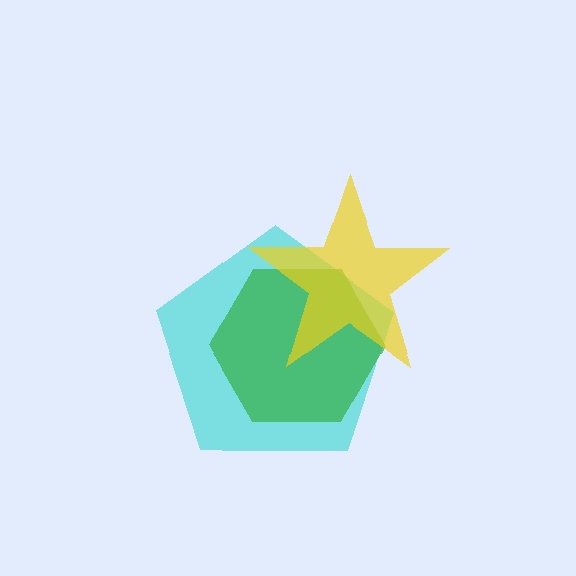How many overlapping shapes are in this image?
There are 3 overlapping shapes in the image.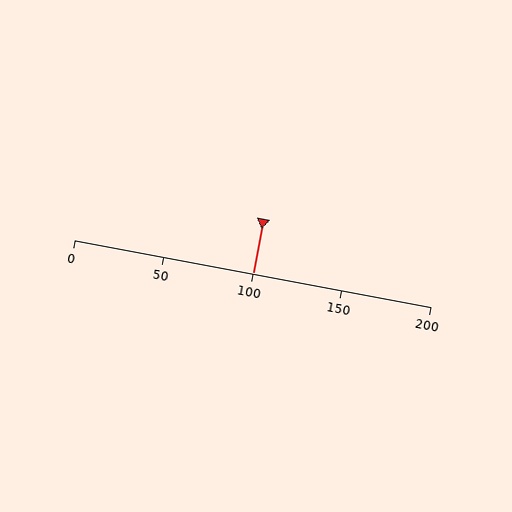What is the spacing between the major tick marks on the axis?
The major ticks are spaced 50 apart.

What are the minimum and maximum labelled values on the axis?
The axis runs from 0 to 200.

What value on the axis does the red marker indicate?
The marker indicates approximately 100.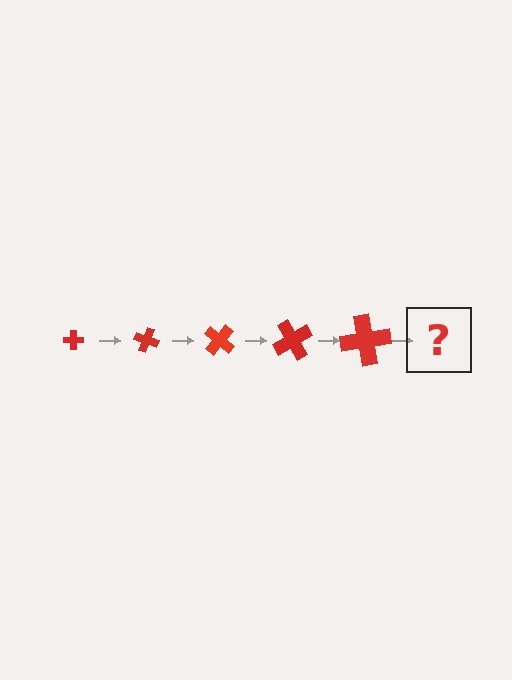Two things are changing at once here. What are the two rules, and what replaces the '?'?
The two rules are that the cross grows larger each step and it rotates 20 degrees each step. The '?' should be a cross, larger than the previous one and rotated 100 degrees from the start.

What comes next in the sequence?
The next element should be a cross, larger than the previous one and rotated 100 degrees from the start.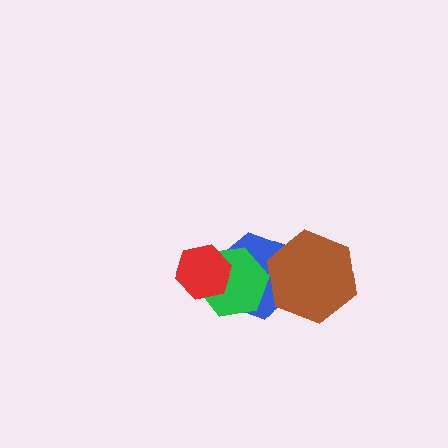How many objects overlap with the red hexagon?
2 objects overlap with the red hexagon.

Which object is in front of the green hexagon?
The red hexagon is in front of the green hexagon.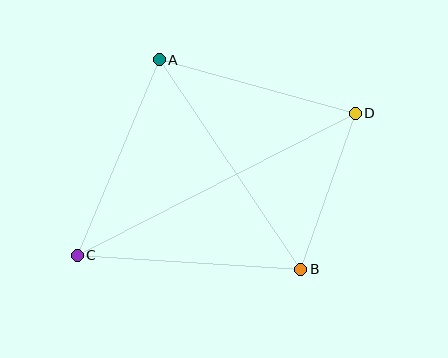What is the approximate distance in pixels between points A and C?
The distance between A and C is approximately 212 pixels.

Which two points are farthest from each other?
Points C and D are farthest from each other.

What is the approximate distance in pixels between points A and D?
The distance between A and D is approximately 203 pixels.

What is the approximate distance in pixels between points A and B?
The distance between A and B is approximately 252 pixels.